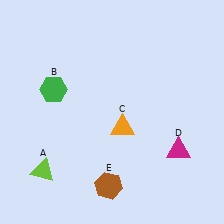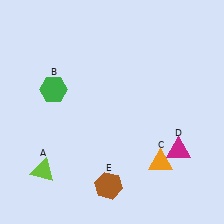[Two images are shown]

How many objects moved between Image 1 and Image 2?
1 object moved between the two images.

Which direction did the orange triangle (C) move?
The orange triangle (C) moved right.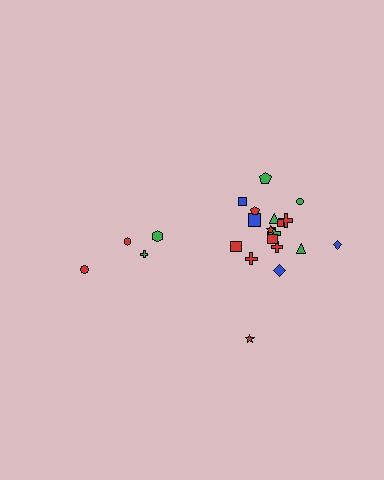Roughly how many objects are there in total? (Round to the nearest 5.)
Roughly 20 objects in total.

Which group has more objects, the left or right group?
The right group.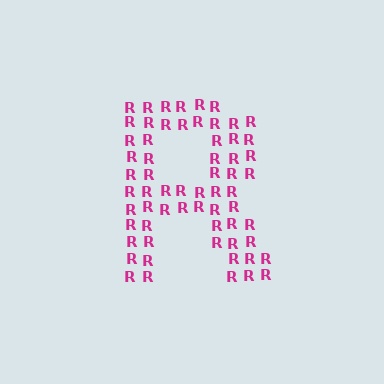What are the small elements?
The small elements are letter R's.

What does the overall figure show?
The overall figure shows the letter R.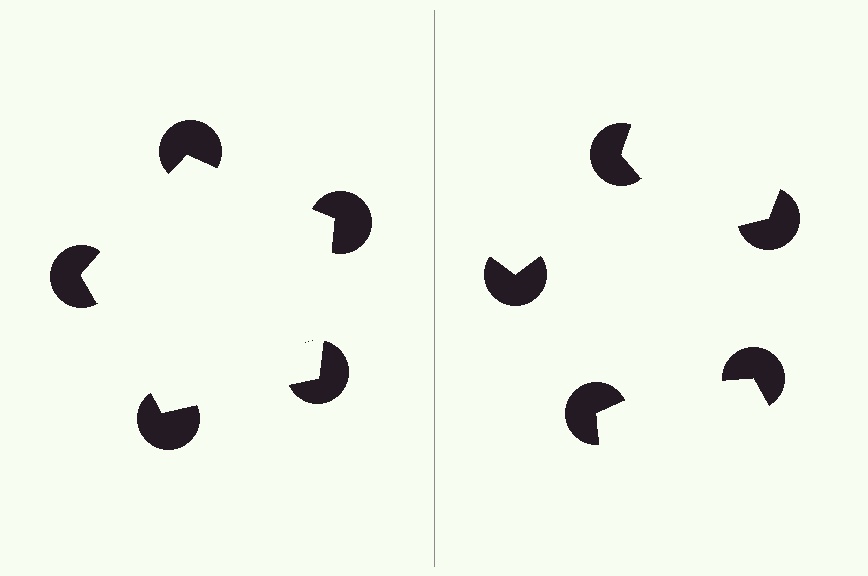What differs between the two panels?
The pac-man discs are positioned identically on both sides; only the wedge orientations differ. On the left they align to a pentagon; on the right they are misaligned.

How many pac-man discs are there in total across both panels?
10 — 5 on each side.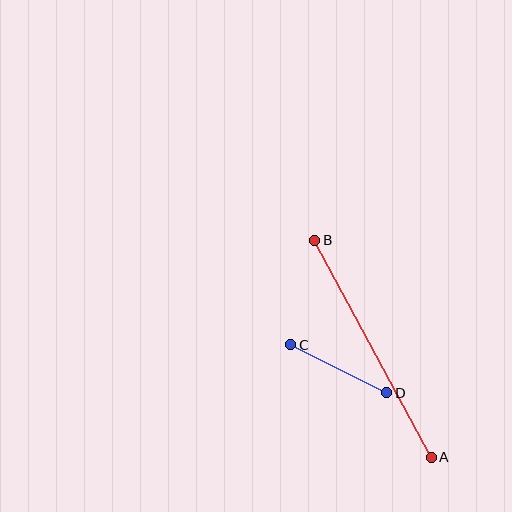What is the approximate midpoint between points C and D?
The midpoint is at approximately (339, 369) pixels.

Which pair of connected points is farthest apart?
Points A and B are farthest apart.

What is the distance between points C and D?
The distance is approximately 108 pixels.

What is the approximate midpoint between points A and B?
The midpoint is at approximately (373, 349) pixels.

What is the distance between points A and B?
The distance is approximately 246 pixels.